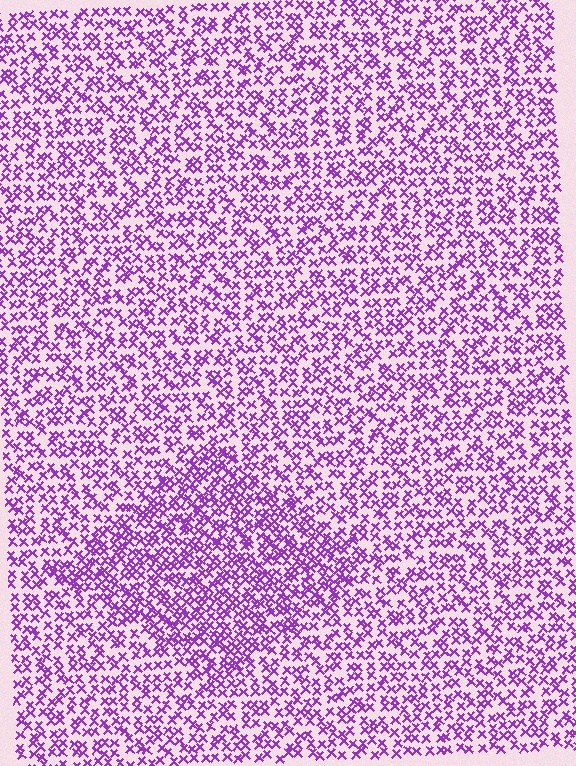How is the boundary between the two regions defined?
The boundary is defined by a change in element density (approximately 1.6x ratio). All elements are the same color, size, and shape.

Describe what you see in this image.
The image contains small purple elements arranged at two different densities. A diamond-shaped region is visible where the elements are more densely packed than the surrounding area.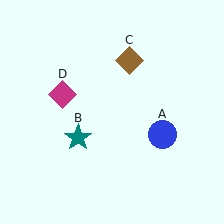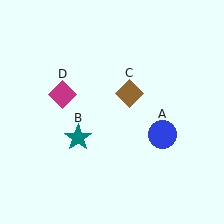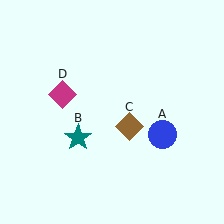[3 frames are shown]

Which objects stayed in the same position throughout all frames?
Blue circle (object A) and teal star (object B) and magenta diamond (object D) remained stationary.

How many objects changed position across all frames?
1 object changed position: brown diamond (object C).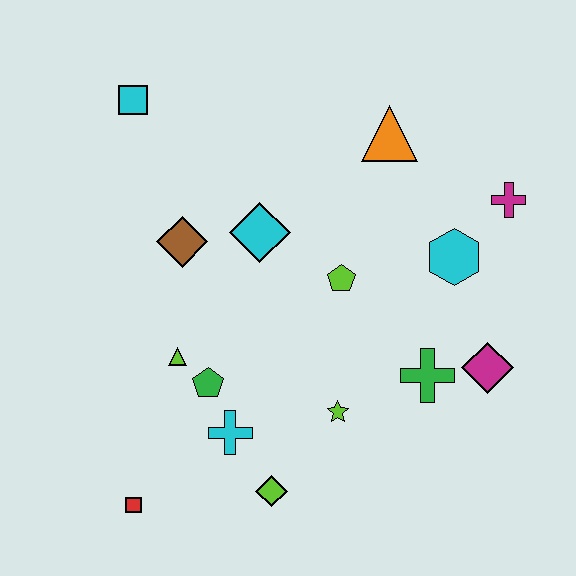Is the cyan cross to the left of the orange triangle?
Yes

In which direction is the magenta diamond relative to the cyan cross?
The magenta diamond is to the right of the cyan cross.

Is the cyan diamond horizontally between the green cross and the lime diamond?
No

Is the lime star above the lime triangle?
No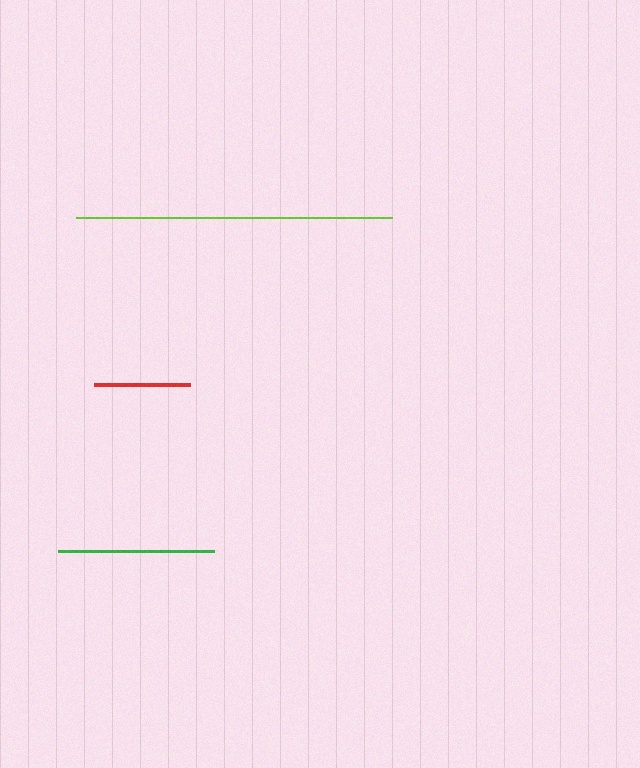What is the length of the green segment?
The green segment is approximately 156 pixels long.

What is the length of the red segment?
The red segment is approximately 96 pixels long.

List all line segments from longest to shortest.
From longest to shortest: lime, green, red.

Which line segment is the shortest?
The red line is the shortest at approximately 96 pixels.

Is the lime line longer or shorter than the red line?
The lime line is longer than the red line.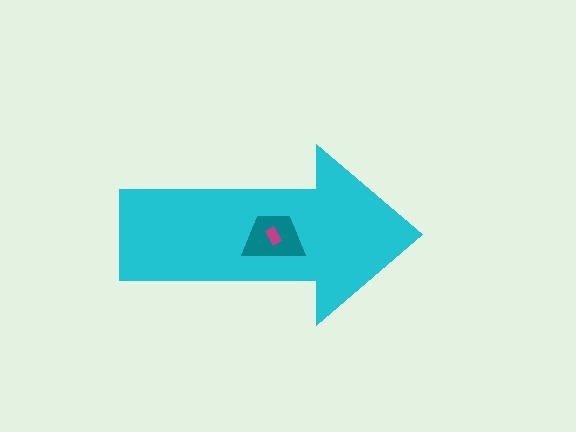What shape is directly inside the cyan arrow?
The teal trapezoid.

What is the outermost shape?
The cyan arrow.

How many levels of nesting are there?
3.